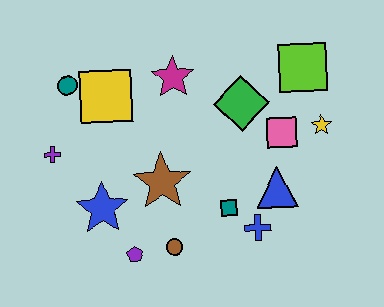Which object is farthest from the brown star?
The lime square is farthest from the brown star.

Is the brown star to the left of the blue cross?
Yes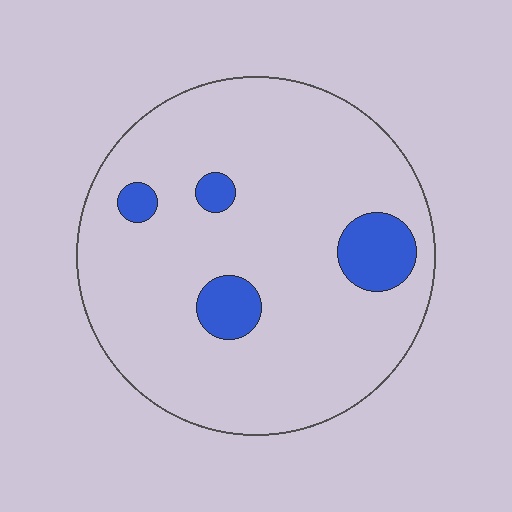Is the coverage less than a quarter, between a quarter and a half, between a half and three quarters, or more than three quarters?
Less than a quarter.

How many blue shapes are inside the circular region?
4.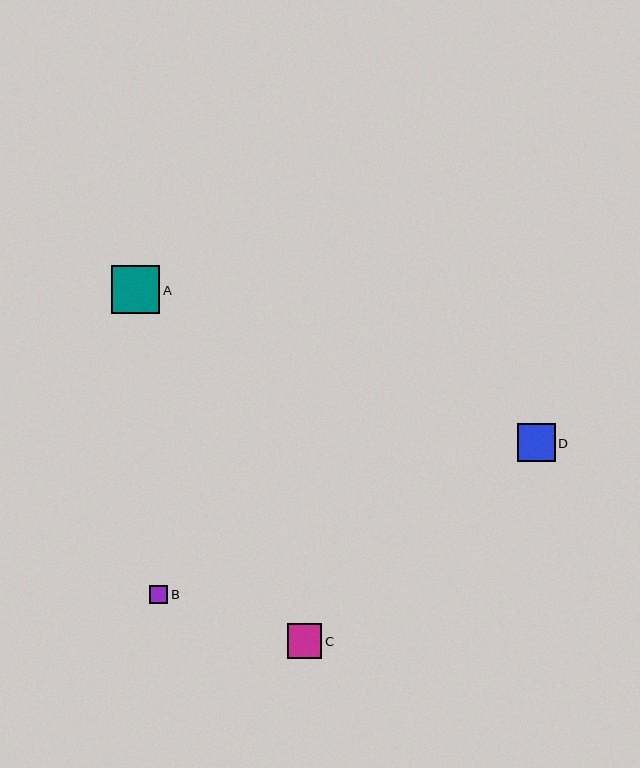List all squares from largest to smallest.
From largest to smallest: A, D, C, B.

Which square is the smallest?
Square B is the smallest with a size of approximately 18 pixels.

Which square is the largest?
Square A is the largest with a size of approximately 48 pixels.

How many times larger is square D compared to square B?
Square D is approximately 2.1 times the size of square B.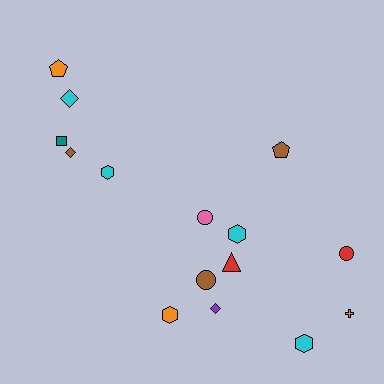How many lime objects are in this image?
There are no lime objects.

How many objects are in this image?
There are 15 objects.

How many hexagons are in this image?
There are 4 hexagons.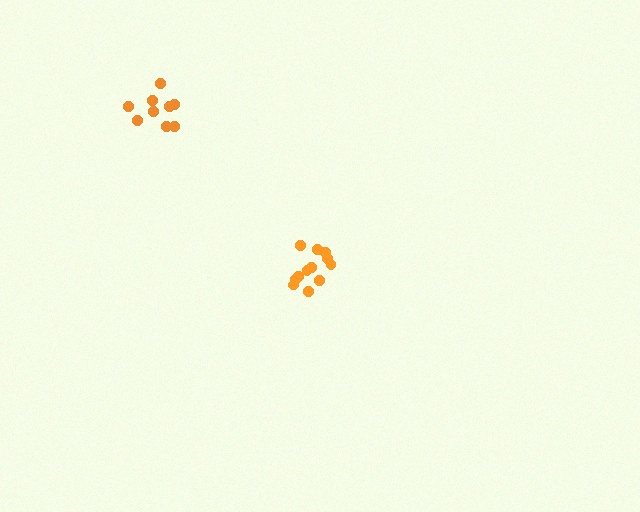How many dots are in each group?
Group 1: 12 dots, Group 2: 9 dots (21 total).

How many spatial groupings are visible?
There are 2 spatial groupings.